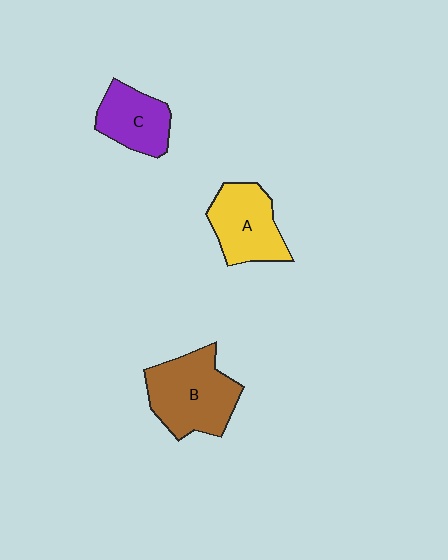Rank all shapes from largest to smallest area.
From largest to smallest: B (brown), A (yellow), C (purple).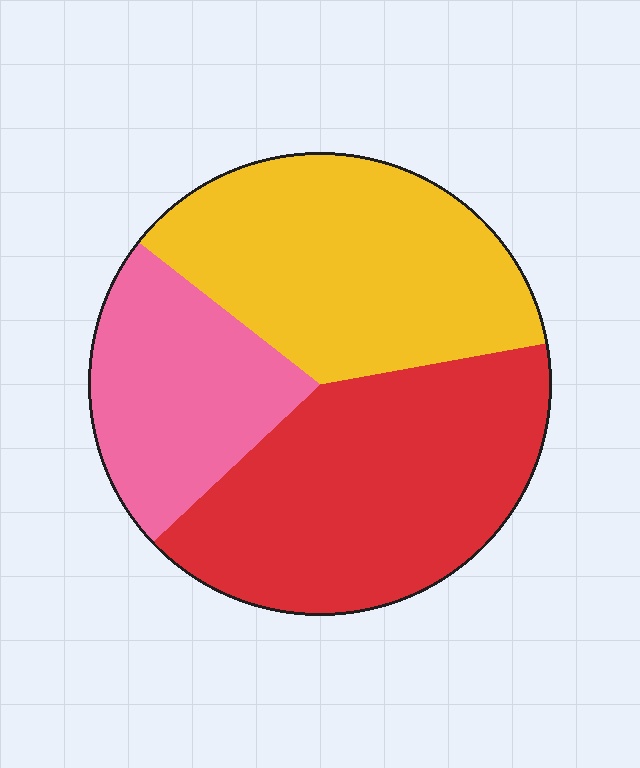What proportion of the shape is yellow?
Yellow covers roughly 35% of the shape.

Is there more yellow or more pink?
Yellow.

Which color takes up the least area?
Pink, at roughly 25%.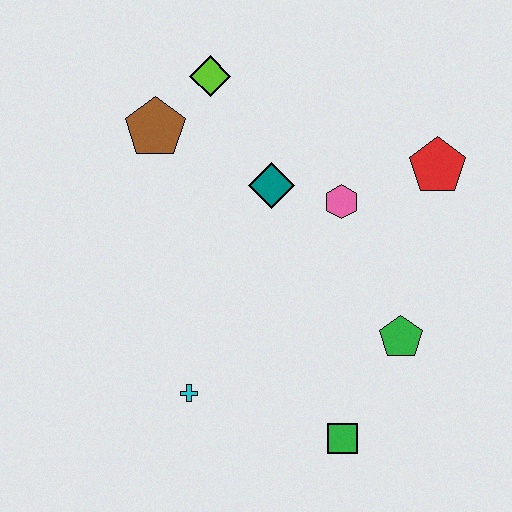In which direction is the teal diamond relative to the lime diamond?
The teal diamond is below the lime diamond.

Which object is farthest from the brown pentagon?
The green square is farthest from the brown pentagon.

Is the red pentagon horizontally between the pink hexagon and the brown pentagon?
No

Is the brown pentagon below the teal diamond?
No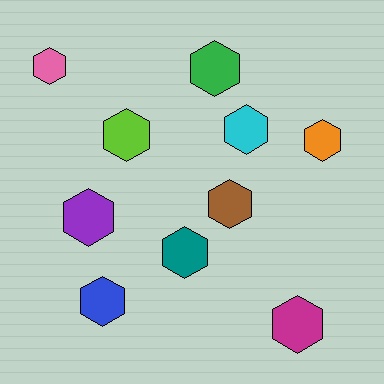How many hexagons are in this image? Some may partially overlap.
There are 10 hexagons.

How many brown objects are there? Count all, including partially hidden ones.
There is 1 brown object.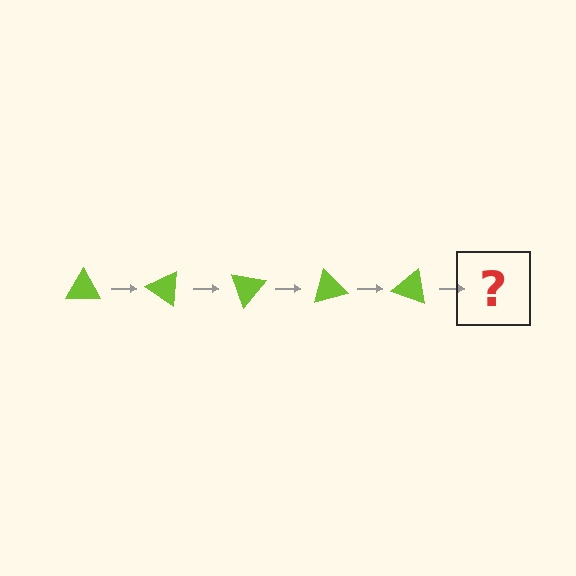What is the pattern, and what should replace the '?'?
The pattern is that the triangle rotates 35 degrees each step. The '?' should be a lime triangle rotated 175 degrees.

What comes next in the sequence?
The next element should be a lime triangle rotated 175 degrees.